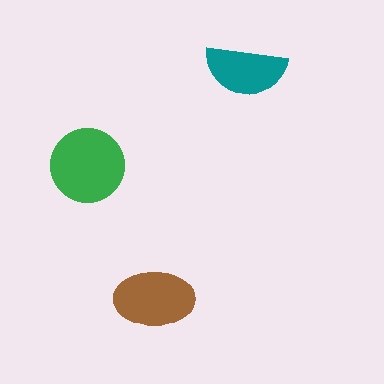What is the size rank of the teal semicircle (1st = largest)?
3rd.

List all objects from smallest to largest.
The teal semicircle, the brown ellipse, the green circle.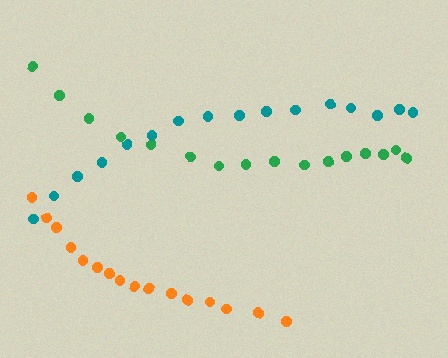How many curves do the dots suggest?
There are 3 distinct paths.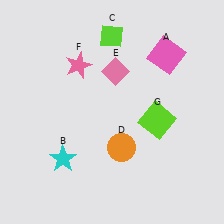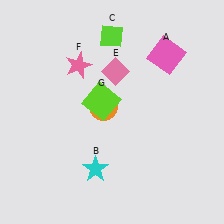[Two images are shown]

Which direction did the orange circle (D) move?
The orange circle (D) moved up.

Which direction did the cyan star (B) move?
The cyan star (B) moved right.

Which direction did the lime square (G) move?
The lime square (G) moved left.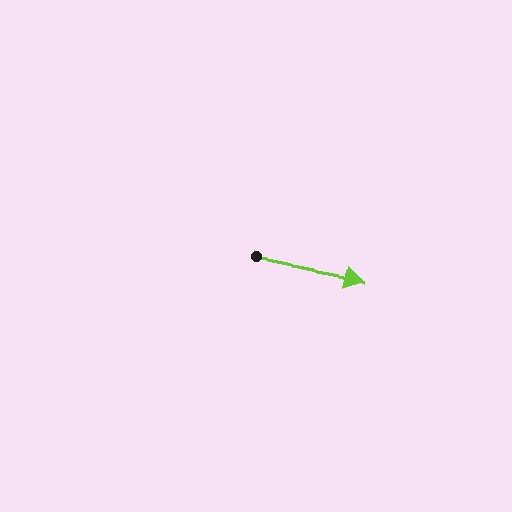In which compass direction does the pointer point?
East.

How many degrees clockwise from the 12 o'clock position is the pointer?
Approximately 101 degrees.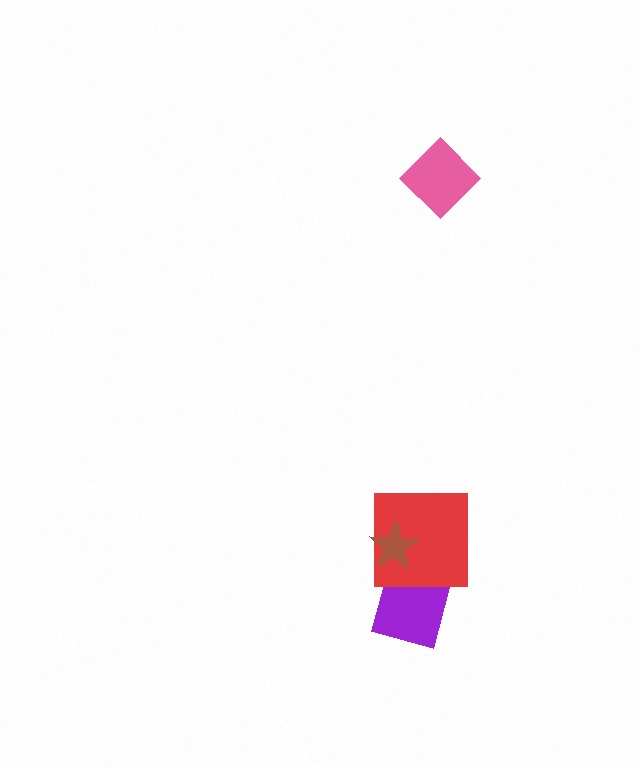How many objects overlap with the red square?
1 object overlaps with the red square.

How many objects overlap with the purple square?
0 objects overlap with the purple square.